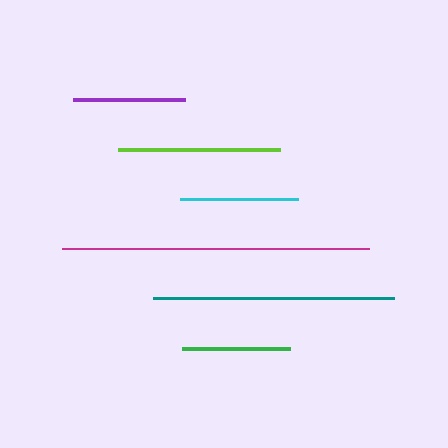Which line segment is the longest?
The magenta line is the longest at approximately 307 pixels.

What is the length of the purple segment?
The purple segment is approximately 111 pixels long.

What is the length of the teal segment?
The teal segment is approximately 241 pixels long.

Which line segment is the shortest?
The green line is the shortest at approximately 108 pixels.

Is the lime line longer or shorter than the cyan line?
The lime line is longer than the cyan line.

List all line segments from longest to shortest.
From longest to shortest: magenta, teal, lime, cyan, purple, green.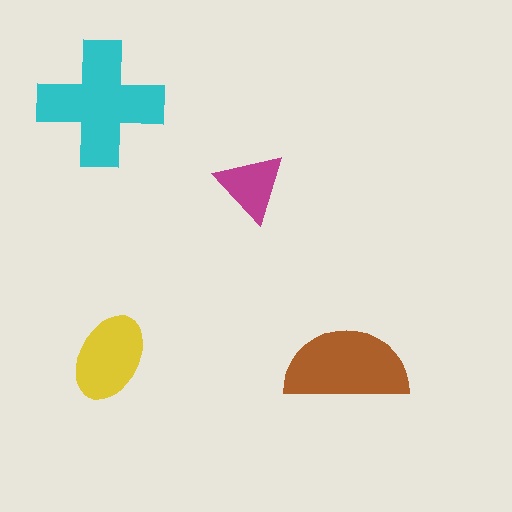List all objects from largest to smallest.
The cyan cross, the brown semicircle, the yellow ellipse, the magenta triangle.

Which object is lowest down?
The brown semicircle is bottommost.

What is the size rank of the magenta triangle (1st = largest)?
4th.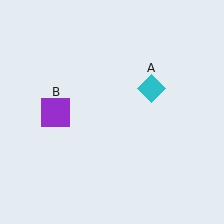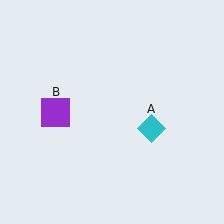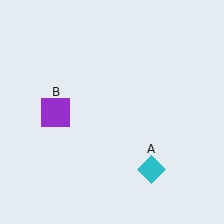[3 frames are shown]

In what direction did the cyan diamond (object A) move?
The cyan diamond (object A) moved down.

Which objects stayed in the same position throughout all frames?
Purple square (object B) remained stationary.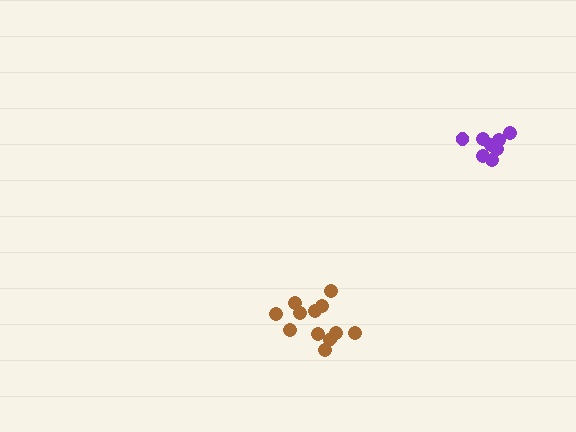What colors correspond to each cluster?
The clusters are colored: brown, purple.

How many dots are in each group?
Group 1: 12 dots, Group 2: 8 dots (20 total).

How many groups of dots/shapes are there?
There are 2 groups.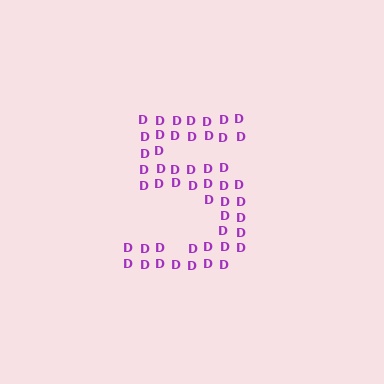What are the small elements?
The small elements are letter D's.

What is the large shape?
The large shape is the digit 5.